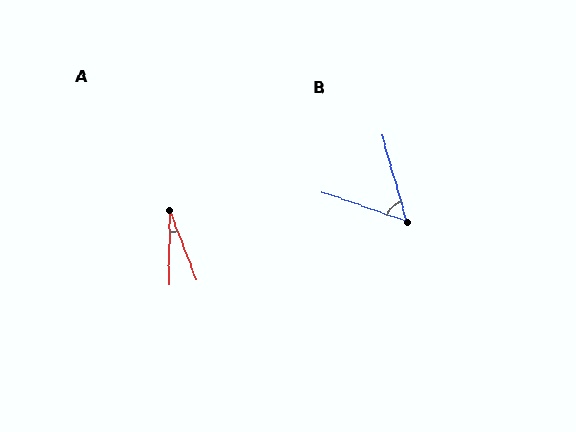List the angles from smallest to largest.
A (22°), B (56°).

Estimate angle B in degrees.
Approximately 56 degrees.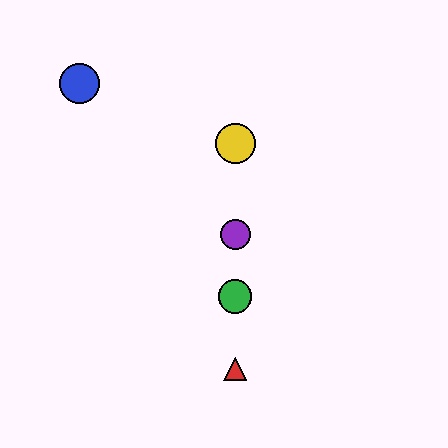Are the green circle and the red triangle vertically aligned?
Yes, both are at x≈235.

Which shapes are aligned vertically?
The red triangle, the green circle, the yellow circle, the purple circle are aligned vertically.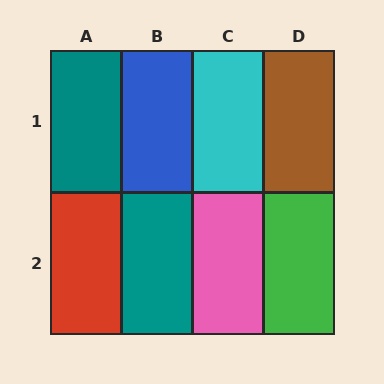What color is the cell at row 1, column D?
Brown.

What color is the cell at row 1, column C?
Cyan.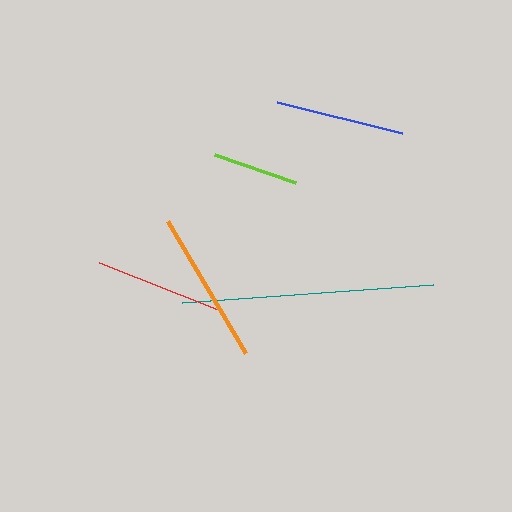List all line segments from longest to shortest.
From longest to shortest: teal, orange, red, blue, lime.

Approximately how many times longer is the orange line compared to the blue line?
The orange line is approximately 1.2 times the length of the blue line.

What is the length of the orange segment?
The orange segment is approximately 154 pixels long.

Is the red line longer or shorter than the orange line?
The orange line is longer than the red line.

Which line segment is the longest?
The teal line is the longest at approximately 252 pixels.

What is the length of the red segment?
The red segment is approximately 128 pixels long.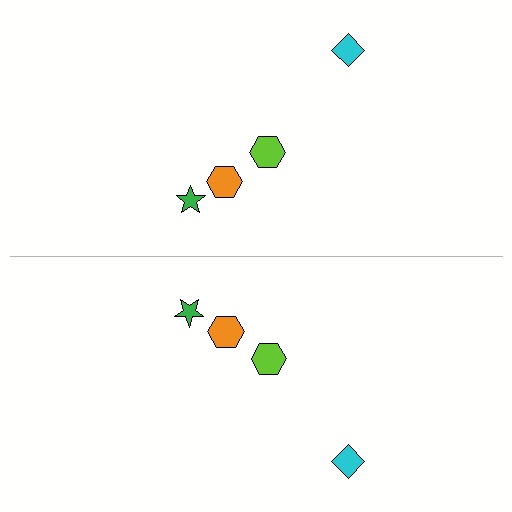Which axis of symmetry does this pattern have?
The pattern has a horizontal axis of symmetry running through the center of the image.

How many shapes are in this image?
There are 8 shapes in this image.